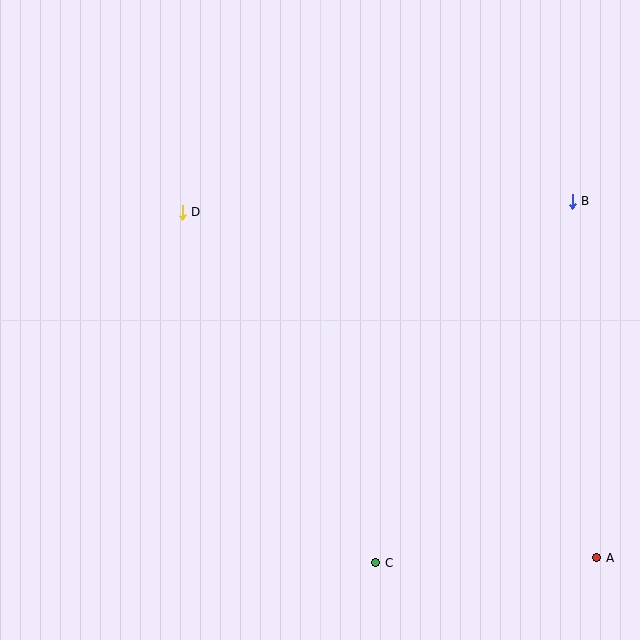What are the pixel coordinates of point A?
Point A is at (597, 558).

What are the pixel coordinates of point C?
Point C is at (376, 563).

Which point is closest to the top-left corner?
Point D is closest to the top-left corner.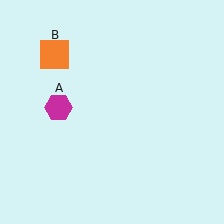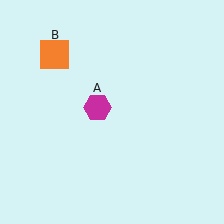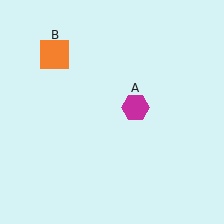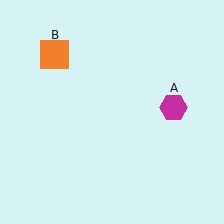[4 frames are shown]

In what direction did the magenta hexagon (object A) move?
The magenta hexagon (object A) moved right.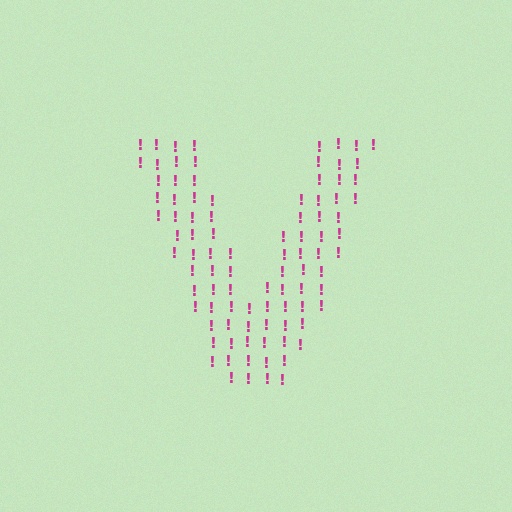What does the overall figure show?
The overall figure shows the letter V.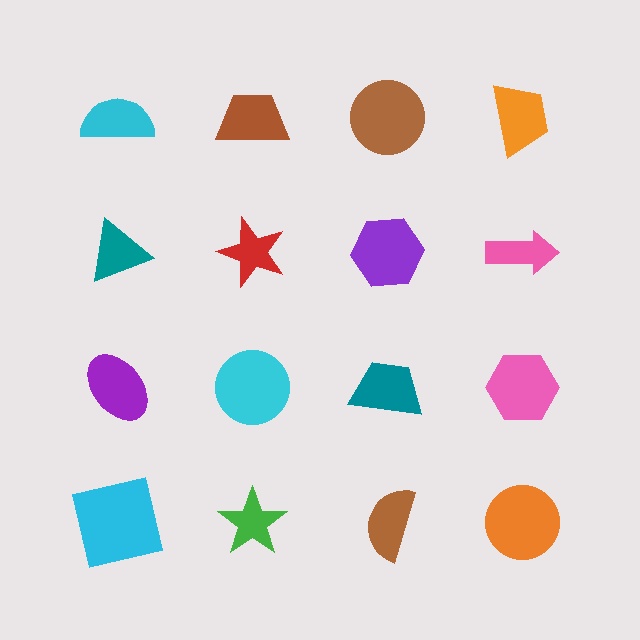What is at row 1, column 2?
A brown trapezoid.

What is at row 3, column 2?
A cyan circle.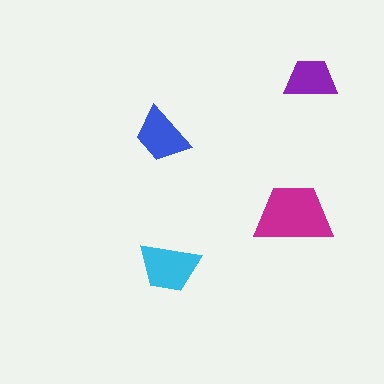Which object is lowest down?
The cyan trapezoid is bottommost.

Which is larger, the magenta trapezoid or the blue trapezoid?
The magenta one.